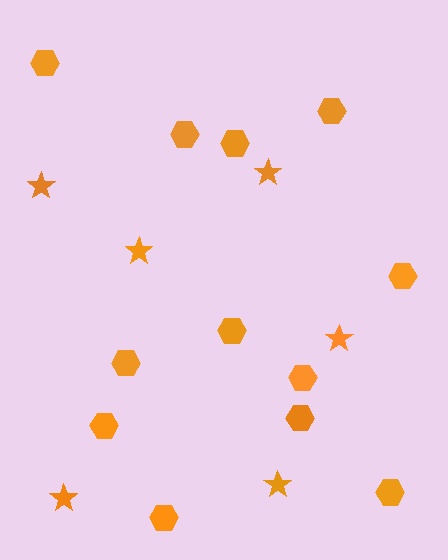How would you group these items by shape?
There are 2 groups: one group of hexagons (12) and one group of stars (6).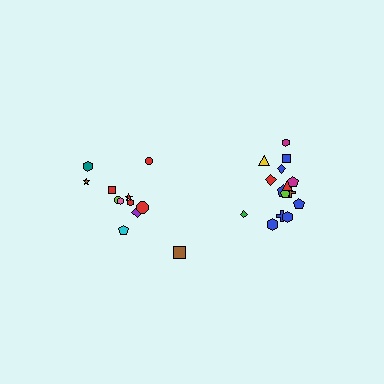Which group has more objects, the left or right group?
The right group.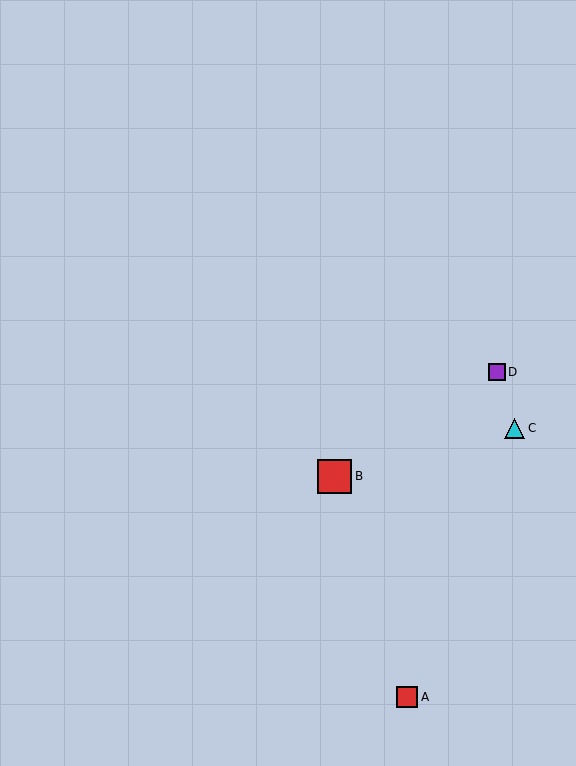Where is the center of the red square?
The center of the red square is at (335, 476).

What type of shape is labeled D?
Shape D is a purple square.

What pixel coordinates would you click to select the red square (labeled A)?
Click at (407, 697) to select the red square A.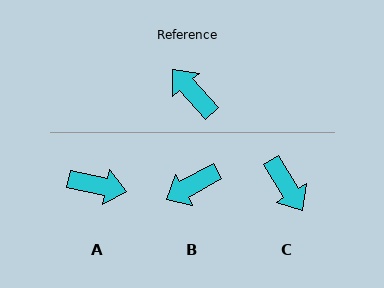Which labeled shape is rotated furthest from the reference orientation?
C, about 170 degrees away.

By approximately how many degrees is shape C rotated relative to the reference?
Approximately 170 degrees counter-clockwise.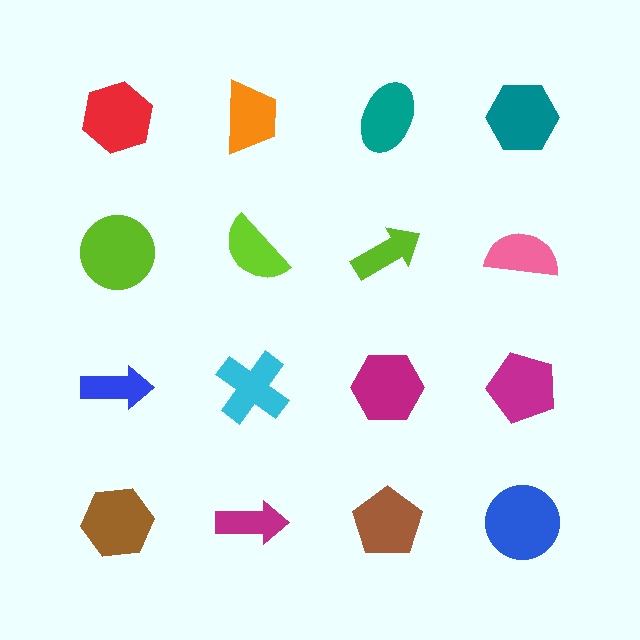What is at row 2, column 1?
A lime circle.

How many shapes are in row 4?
4 shapes.